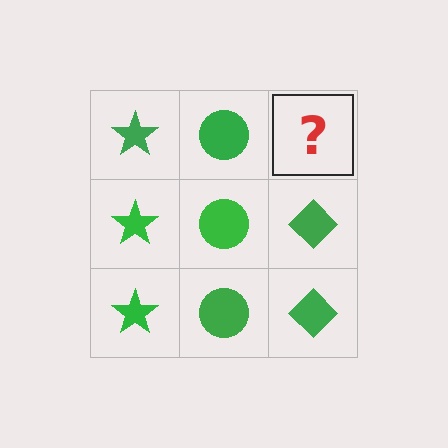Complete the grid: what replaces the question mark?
The question mark should be replaced with a green diamond.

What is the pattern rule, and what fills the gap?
The rule is that each column has a consistent shape. The gap should be filled with a green diamond.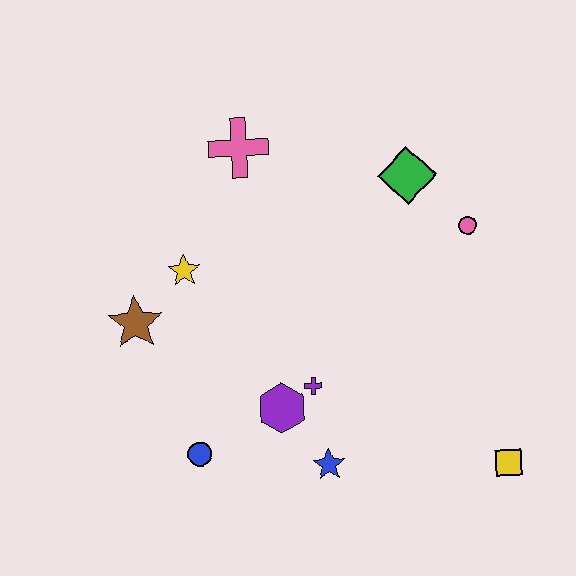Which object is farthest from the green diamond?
The blue circle is farthest from the green diamond.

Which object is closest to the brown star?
The yellow star is closest to the brown star.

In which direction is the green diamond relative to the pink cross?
The green diamond is to the right of the pink cross.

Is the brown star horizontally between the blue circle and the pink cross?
No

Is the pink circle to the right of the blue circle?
Yes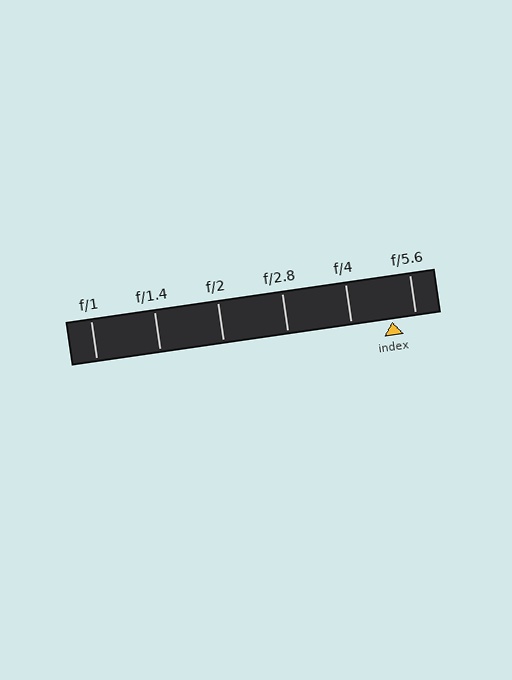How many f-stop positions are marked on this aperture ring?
There are 6 f-stop positions marked.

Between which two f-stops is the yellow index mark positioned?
The index mark is between f/4 and f/5.6.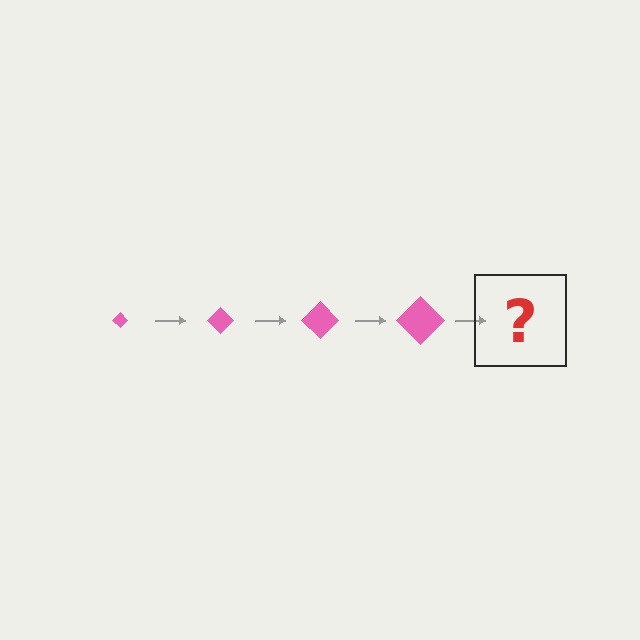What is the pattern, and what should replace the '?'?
The pattern is that the diamond gets progressively larger each step. The '?' should be a pink diamond, larger than the previous one.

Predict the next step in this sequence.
The next step is a pink diamond, larger than the previous one.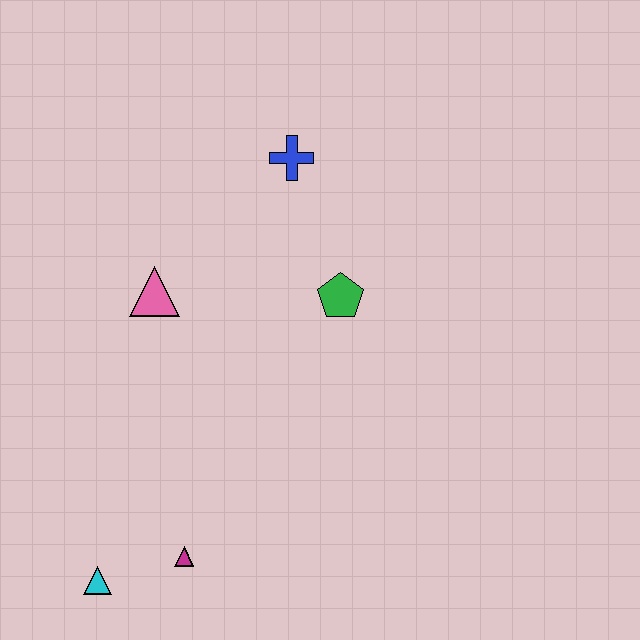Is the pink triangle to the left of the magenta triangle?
Yes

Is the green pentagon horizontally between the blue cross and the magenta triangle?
No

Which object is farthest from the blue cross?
The cyan triangle is farthest from the blue cross.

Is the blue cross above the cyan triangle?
Yes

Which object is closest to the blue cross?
The green pentagon is closest to the blue cross.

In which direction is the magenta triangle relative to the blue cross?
The magenta triangle is below the blue cross.